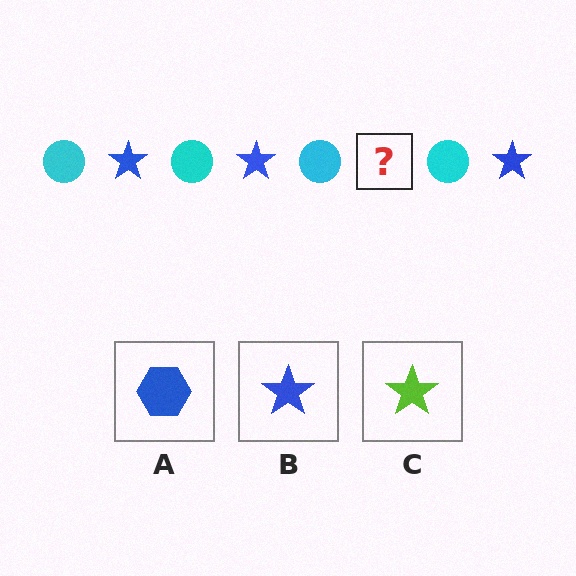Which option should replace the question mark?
Option B.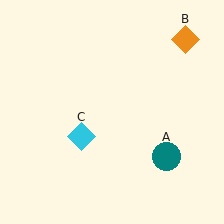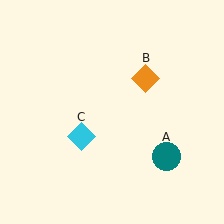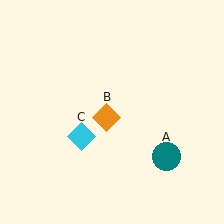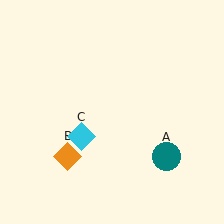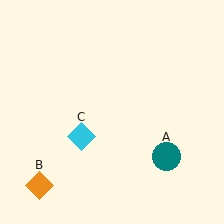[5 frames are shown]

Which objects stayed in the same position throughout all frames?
Teal circle (object A) and cyan diamond (object C) remained stationary.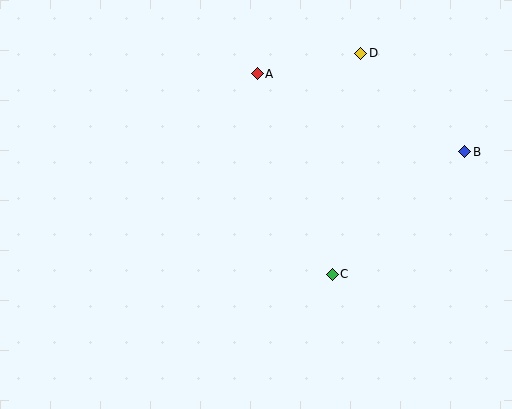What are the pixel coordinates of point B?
Point B is at (465, 152).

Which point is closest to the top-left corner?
Point A is closest to the top-left corner.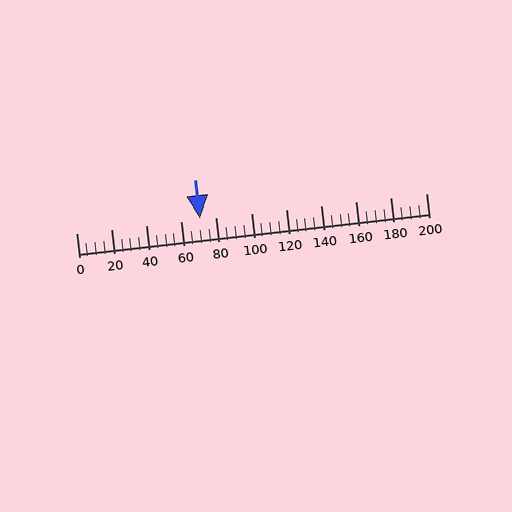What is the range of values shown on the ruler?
The ruler shows values from 0 to 200.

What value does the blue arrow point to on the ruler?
The blue arrow points to approximately 71.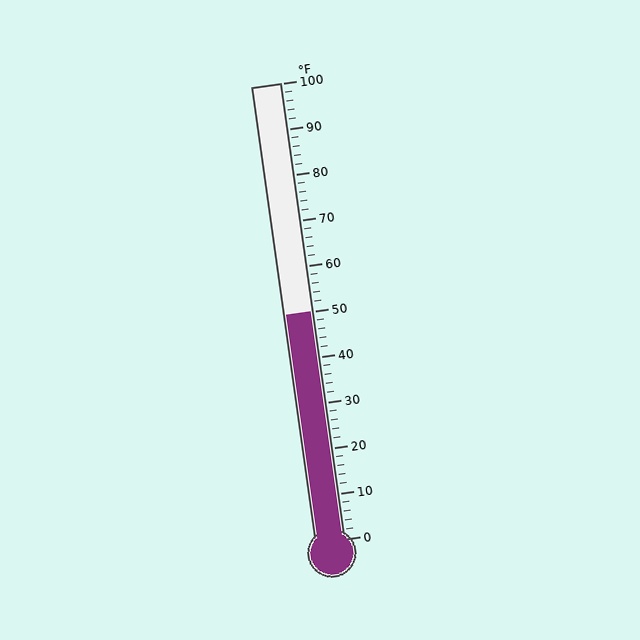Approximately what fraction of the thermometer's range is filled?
The thermometer is filled to approximately 50% of its range.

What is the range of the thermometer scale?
The thermometer scale ranges from 0°F to 100°F.